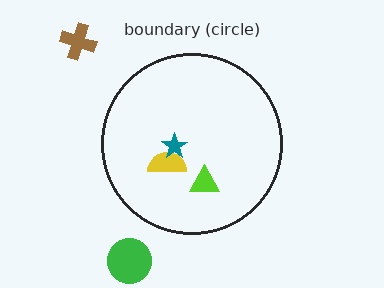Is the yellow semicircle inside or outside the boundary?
Inside.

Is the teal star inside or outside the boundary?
Inside.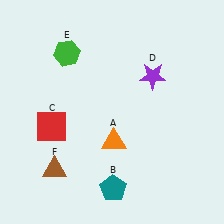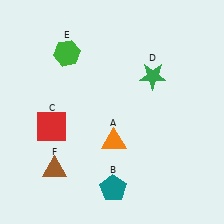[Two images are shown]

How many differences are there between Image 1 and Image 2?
There is 1 difference between the two images.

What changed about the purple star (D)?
In Image 1, D is purple. In Image 2, it changed to green.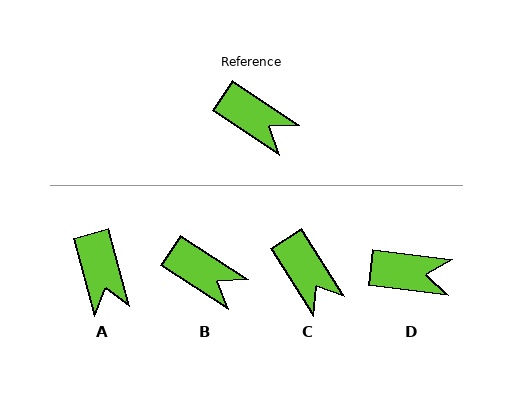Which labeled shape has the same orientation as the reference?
B.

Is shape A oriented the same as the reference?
No, it is off by about 42 degrees.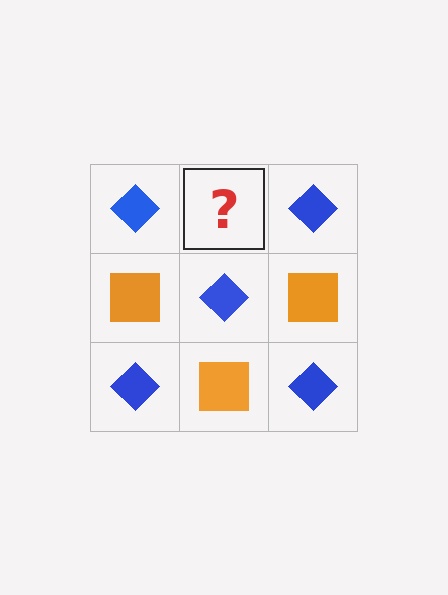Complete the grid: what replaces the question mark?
The question mark should be replaced with an orange square.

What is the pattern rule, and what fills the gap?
The rule is that it alternates blue diamond and orange square in a checkerboard pattern. The gap should be filled with an orange square.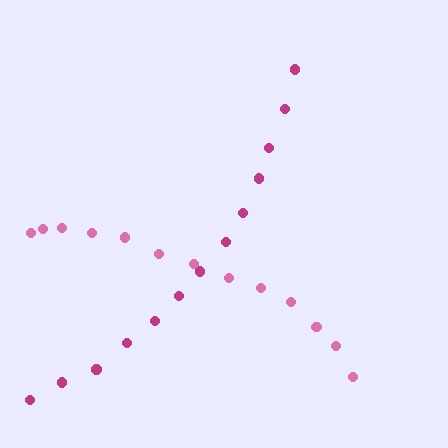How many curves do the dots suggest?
There are 2 distinct paths.